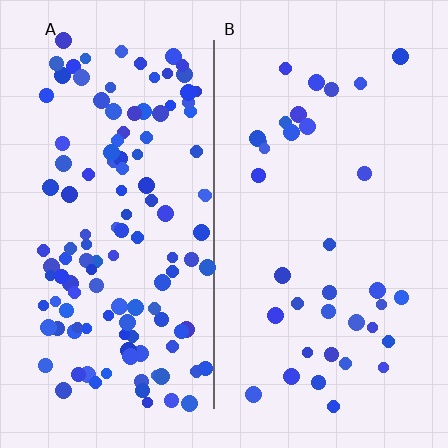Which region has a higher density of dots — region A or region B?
A (the left).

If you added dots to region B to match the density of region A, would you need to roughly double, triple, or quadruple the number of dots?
Approximately quadruple.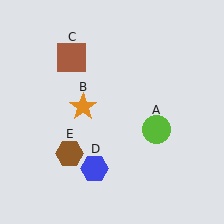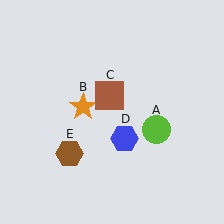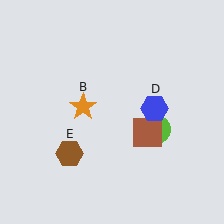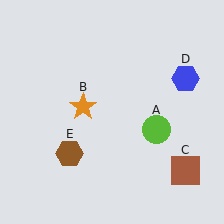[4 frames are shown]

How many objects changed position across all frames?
2 objects changed position: brown square (object C), blue hexagon (object D).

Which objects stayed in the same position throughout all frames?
Lime circle (object A) and orange star (object B) and brown hexagon (object E) remained stationary.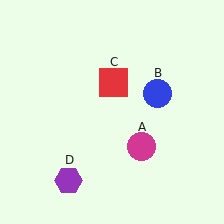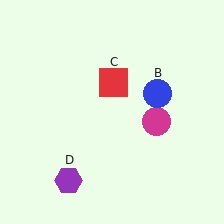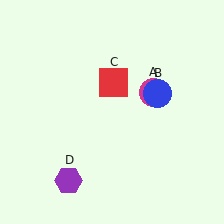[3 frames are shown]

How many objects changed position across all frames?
1 object changed position: magenta circle (object A).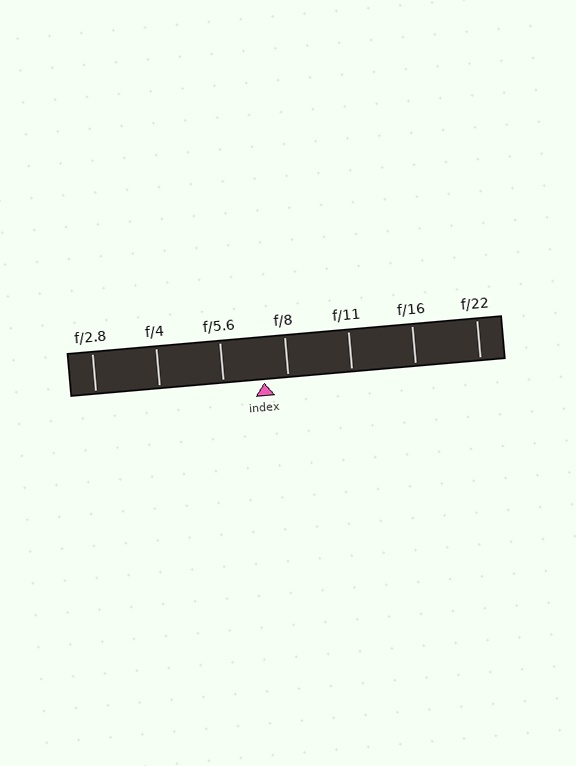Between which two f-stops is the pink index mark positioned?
The index mark is between f/5.6 and f/8.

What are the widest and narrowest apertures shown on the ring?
The widest aperture shown is f/2.8 and the narrowest is f/22.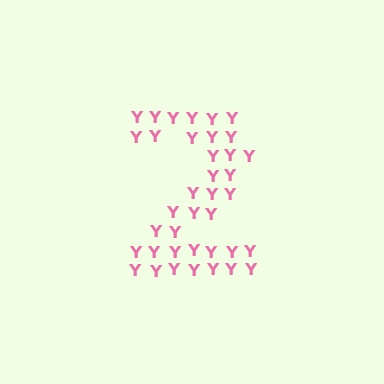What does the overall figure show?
The overall figure shows the digit 2.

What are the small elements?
The small elements are letter Y's.